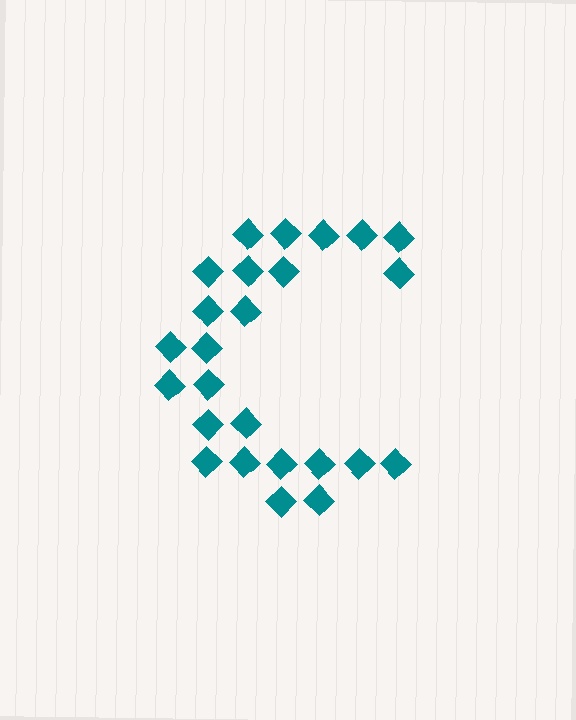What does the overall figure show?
The overall figure shows the letter C.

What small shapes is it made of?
It is made of small diamonds.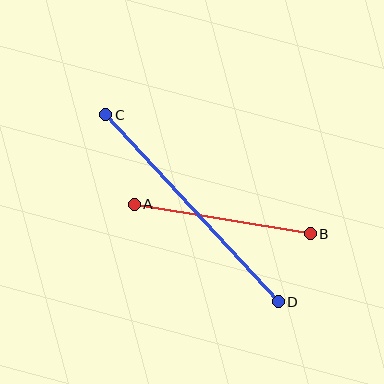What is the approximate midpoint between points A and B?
The midpoint is at approximately (222, 219) pixels.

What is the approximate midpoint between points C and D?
The midpoint is at approximately (192, 208) pixels.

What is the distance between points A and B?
The distance is approximately 178 pixels.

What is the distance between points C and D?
The distance is approximately 254 pixels.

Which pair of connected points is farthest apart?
Points C and D are farthest apart.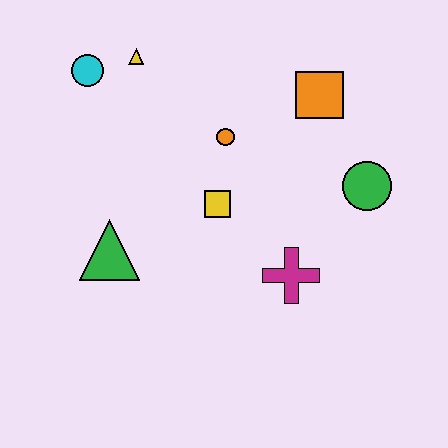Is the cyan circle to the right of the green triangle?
No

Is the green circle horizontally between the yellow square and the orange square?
No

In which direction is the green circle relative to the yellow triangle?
The green circle is to the right of the yellow triangle.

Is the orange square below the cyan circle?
Yes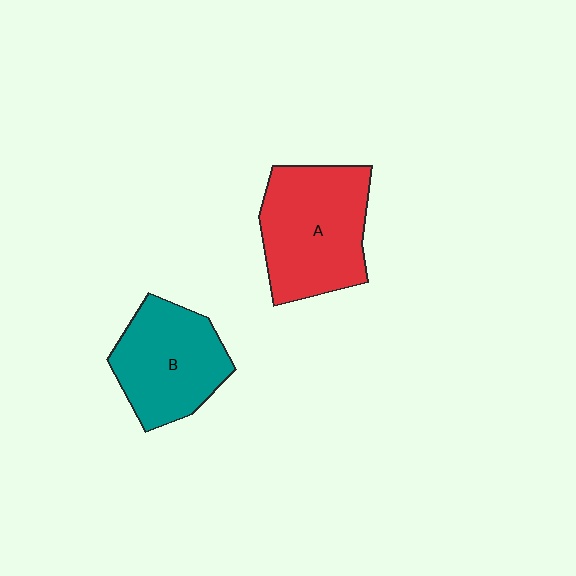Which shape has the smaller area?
Shape B (teal).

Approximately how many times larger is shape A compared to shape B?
Approximately 1.2 times.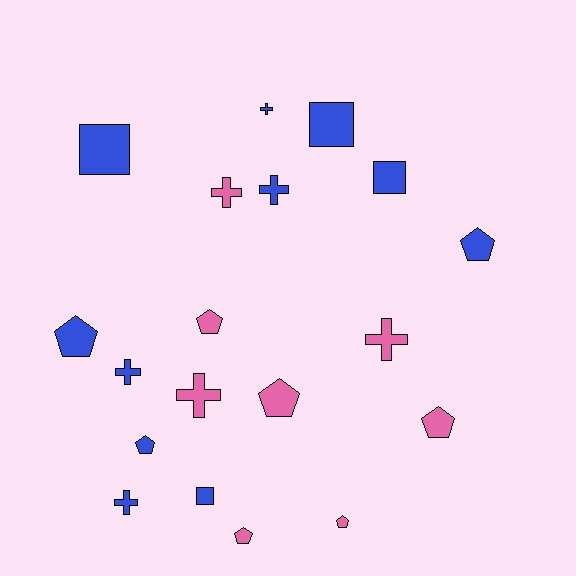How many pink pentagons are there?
There are 5 pink pentagons.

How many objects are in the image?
There are 19 objects.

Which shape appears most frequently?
Pentagon, with 8 objects.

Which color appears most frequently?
Blue, with 11 objects.